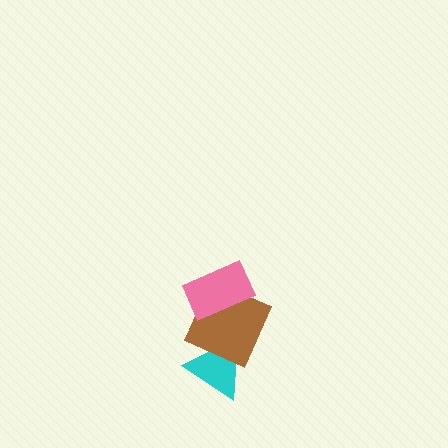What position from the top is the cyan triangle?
The cyan triangle is 3rd from the top.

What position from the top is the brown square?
The brown square is 2nd from the top.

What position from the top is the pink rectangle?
The pink rectangle is 1st from the top.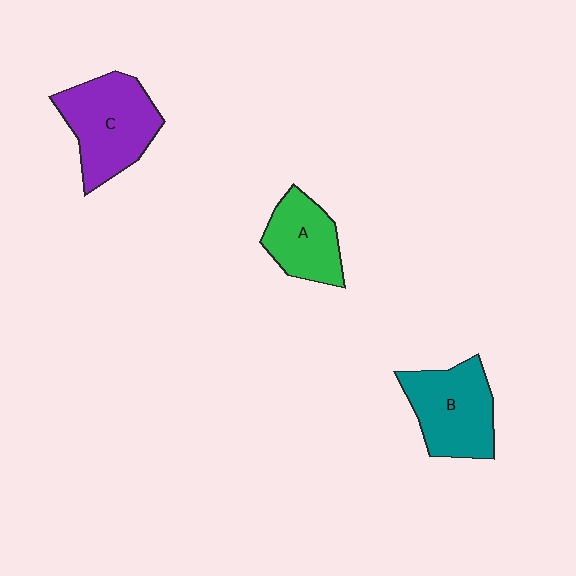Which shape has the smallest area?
Shape A (green).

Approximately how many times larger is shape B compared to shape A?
Approximately 1.3 times.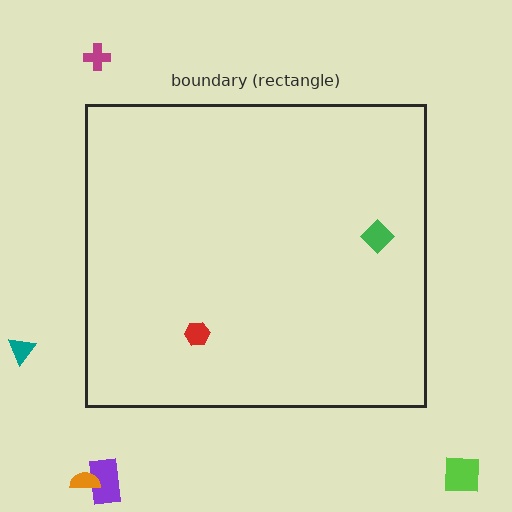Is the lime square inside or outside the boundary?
Outside.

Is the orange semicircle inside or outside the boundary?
Outside.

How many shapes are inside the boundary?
2 inside, 5 outside.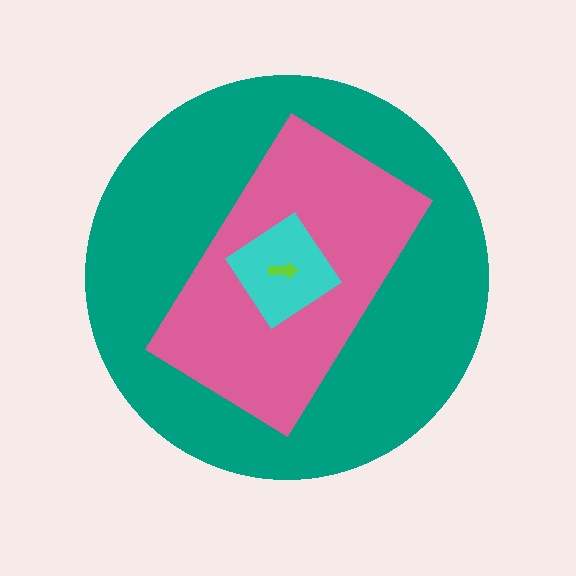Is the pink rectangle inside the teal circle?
Yes.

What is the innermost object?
The lime arrow.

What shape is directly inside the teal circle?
The pink rectangle.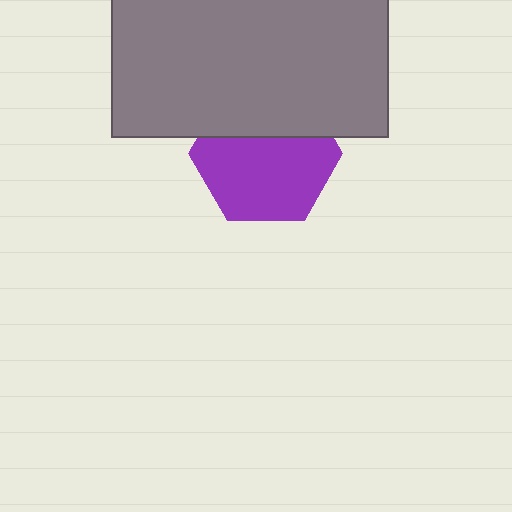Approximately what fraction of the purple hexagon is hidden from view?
Roughly 35% of the purple hexagon is hidden behind the gray rectangle.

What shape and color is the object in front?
The object in front is a gray rectangle.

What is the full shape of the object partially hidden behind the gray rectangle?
The partially hidden object is a purple hexagon.